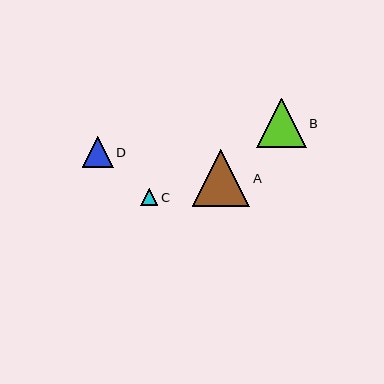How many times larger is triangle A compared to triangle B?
Triangle A is approximately 1.2 times the size of triangle B.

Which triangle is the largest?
Triangle A is the largest with a size of approximately 58 pixels.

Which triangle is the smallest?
Triangle C is the smallest with a size of approximately 17 pixels.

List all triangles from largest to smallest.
From largest to smallest: A, B, D, C.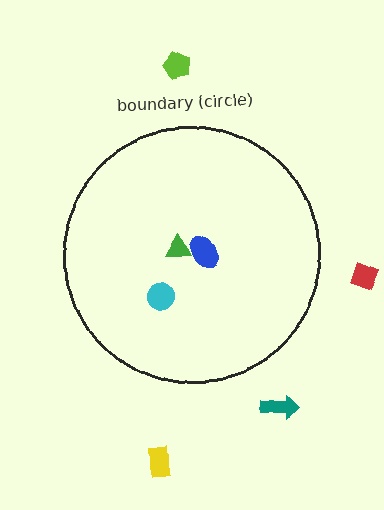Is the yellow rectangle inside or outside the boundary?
Outside.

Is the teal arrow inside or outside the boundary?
Outside.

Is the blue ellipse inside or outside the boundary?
Inside.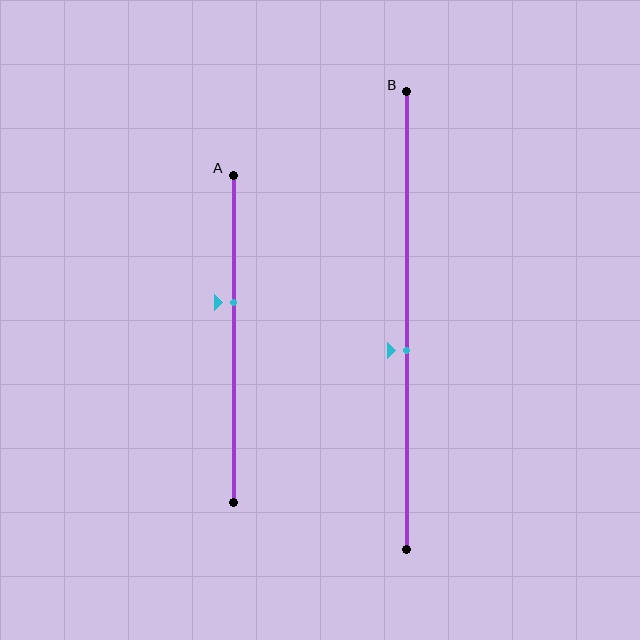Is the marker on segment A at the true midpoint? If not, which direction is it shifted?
No, the marker on segment A is shifted upward by about 11% of the segment length.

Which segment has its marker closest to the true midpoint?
Segment B has its marker closest to the true midpoint.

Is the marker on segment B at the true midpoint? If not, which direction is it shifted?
No, the marker on segment B is shifted downward by about 6% of the segment length.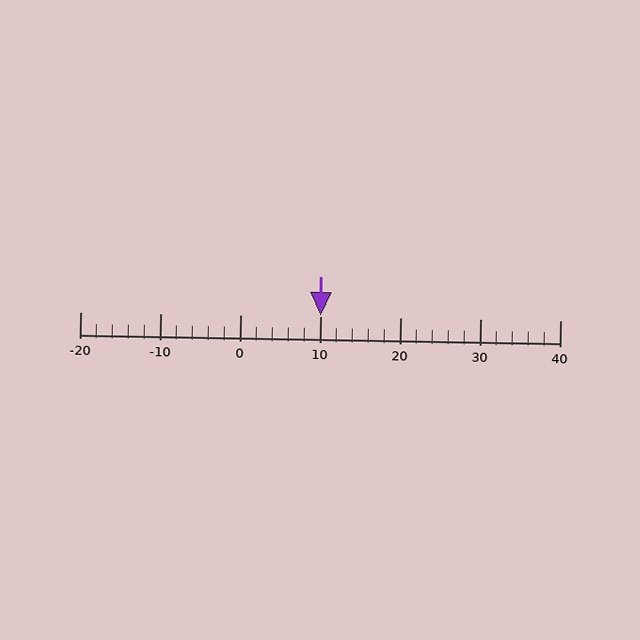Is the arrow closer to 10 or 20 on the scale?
The arrow is closer to 10.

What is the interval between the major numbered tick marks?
The major tick marks are spaced 10 units apart.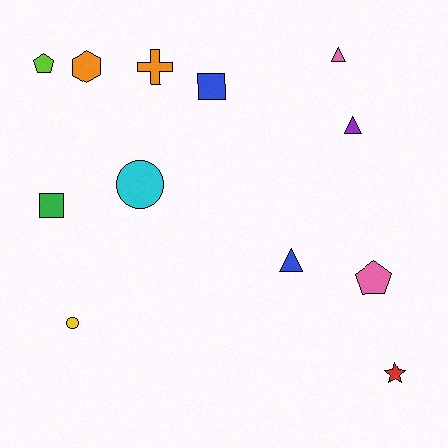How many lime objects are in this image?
There is 1 lime object.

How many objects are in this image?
There are 12 objects.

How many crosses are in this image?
There is 1 cross.